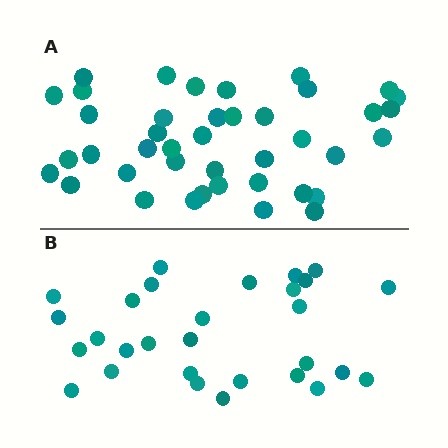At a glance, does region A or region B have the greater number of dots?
Region A (the top region) has more dots.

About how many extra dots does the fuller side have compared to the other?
Region A has roughly 12 or so more dots than region B.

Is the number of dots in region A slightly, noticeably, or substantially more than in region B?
Region A has noticeably more, but not dramatically so. The ratio is roughly 1.4 to 1.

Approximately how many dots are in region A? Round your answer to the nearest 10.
About 40 dots. (The exact count is 41, which rounds to 40.)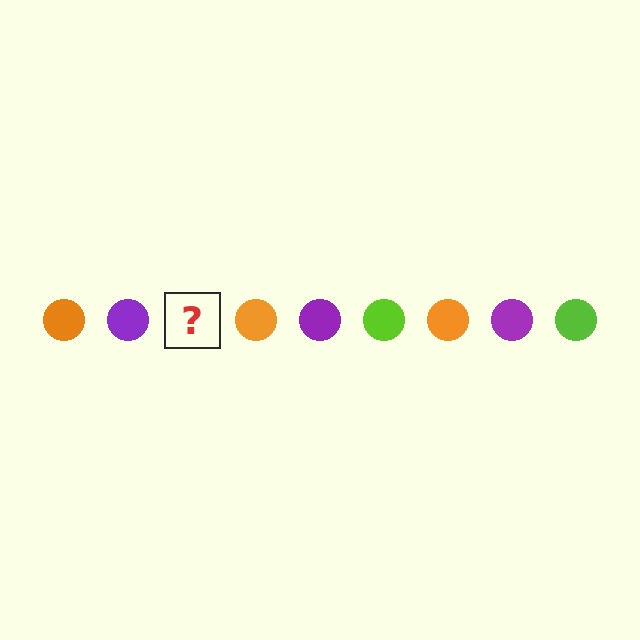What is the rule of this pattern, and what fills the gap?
The rule is that the pattern cycles through orange, purple, lime circles. The gap should be filled with a lime circle.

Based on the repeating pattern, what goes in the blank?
The blank should be a lime circle.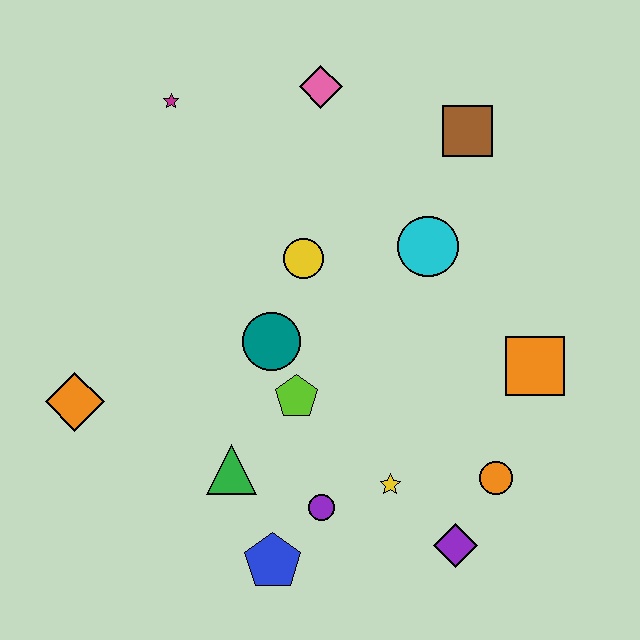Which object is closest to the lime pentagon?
The teal circle is closest to the lime pentagon.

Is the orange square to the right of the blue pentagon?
Yes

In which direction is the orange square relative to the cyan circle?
The orange square is below the cyan circle.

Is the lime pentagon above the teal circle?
No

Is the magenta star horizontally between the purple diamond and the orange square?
No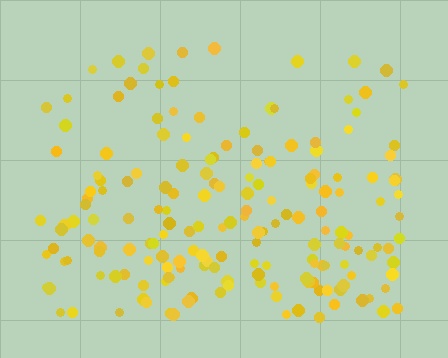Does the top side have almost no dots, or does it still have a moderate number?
Still a moderate number, just noticeably fewer than the bottom.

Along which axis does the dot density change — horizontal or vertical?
Vertical.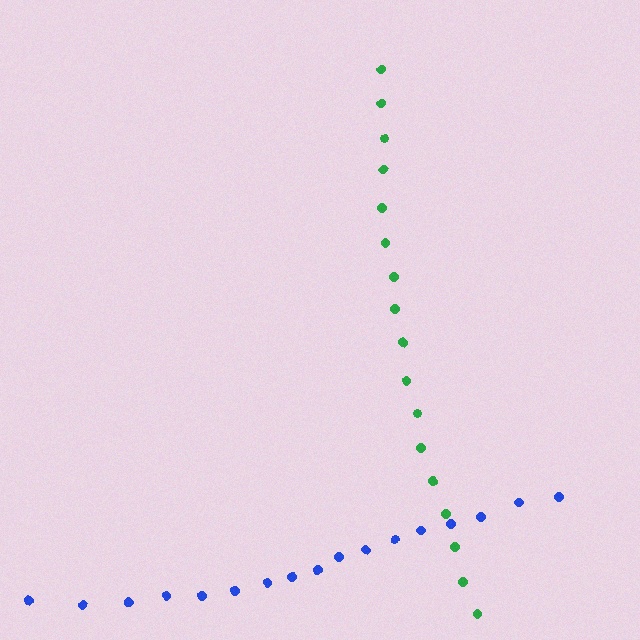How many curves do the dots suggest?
There are 2 distinct paths.